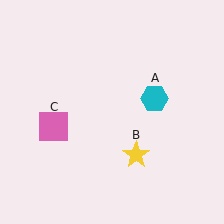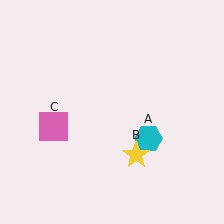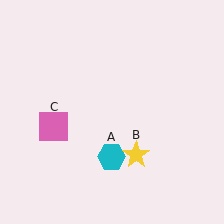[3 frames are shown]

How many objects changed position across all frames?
1 object changed position: cyan hexagon (object A).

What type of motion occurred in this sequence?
The cyan hexagon (object A) rotated clockwise around the center of the scene.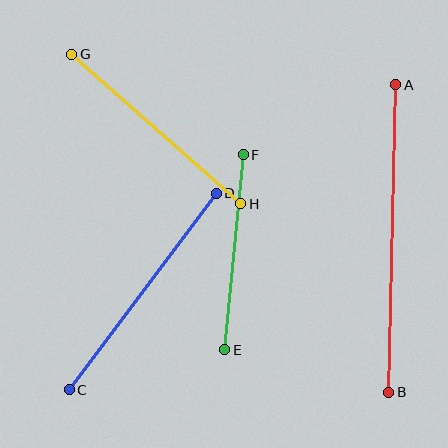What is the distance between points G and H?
The distance is approximately 226 pixels.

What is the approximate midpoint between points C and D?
The midpoint is at approximately (143, 292) pixels.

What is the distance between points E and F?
The distance is approximately 196 pixels.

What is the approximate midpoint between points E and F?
The midpoint is at approximately (234, 252) pixels.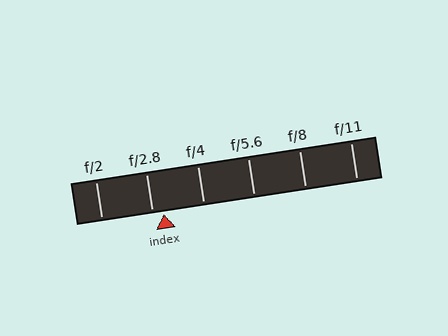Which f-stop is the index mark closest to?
The index mark is closest to f/2.8.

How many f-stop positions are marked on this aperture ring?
There are 6 f-stop positions marked.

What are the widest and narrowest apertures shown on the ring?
The widest aperture shown is f/2 and the narrowest is f/11.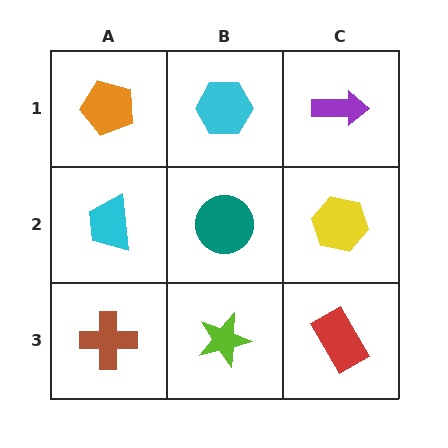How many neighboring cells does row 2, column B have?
4.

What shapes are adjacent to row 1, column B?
A teal circle (row 2, column B), an orange pentagon (row 1, column A), a purple arrow (row 1, column C).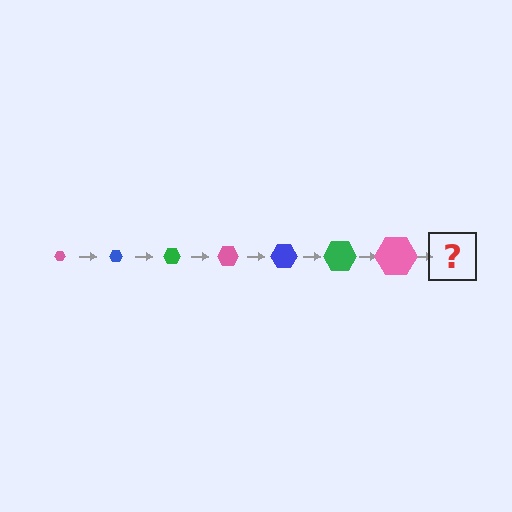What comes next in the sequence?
The next element should be a blue hexagon, larger than the previous one.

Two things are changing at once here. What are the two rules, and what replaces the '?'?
The two rules are that the hexagon grows larger each step and the color cycles through pink, blue, and green. The '?' should be a blue hexagon, larger than the previous one.